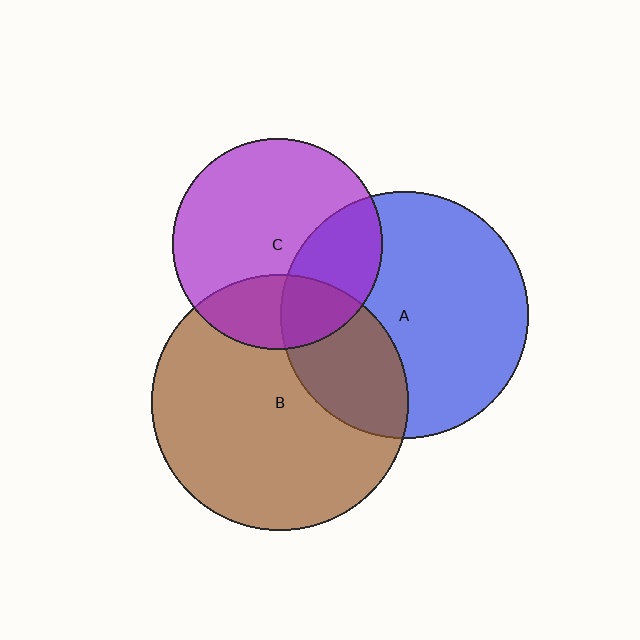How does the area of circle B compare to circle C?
Approximately 1.5 times.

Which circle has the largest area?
Circle B (brown).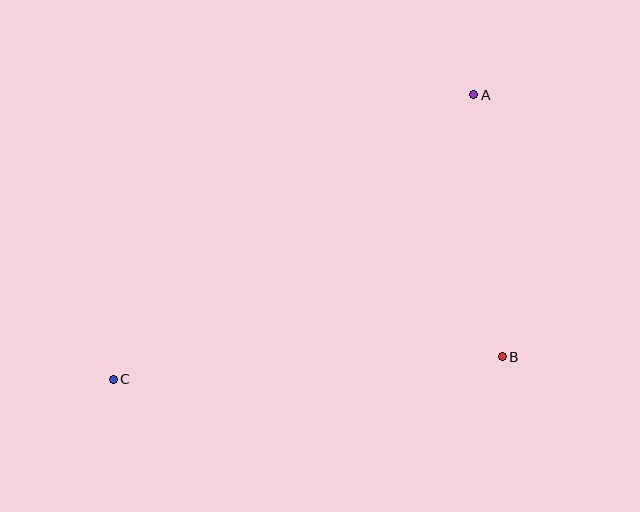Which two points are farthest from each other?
Points A and C are farthest from each other.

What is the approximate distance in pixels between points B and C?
The distance between B and C is approximately 390 pixels.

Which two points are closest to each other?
Points A and B are closest to each other.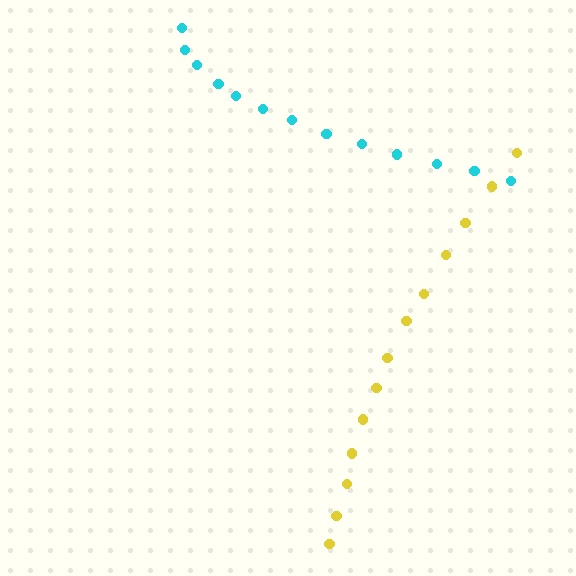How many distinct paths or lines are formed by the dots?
There are 2 distinct paths.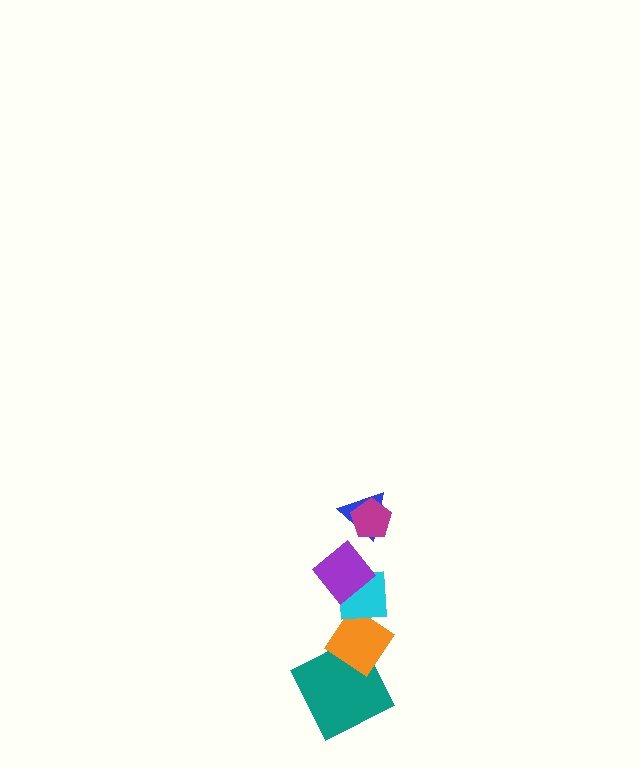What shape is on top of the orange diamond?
The cyan square is on top of the orange diamond.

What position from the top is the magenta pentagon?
The magenta pentagon is 1st from the top.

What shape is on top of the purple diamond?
The blue triangle is on top of the purple diamond.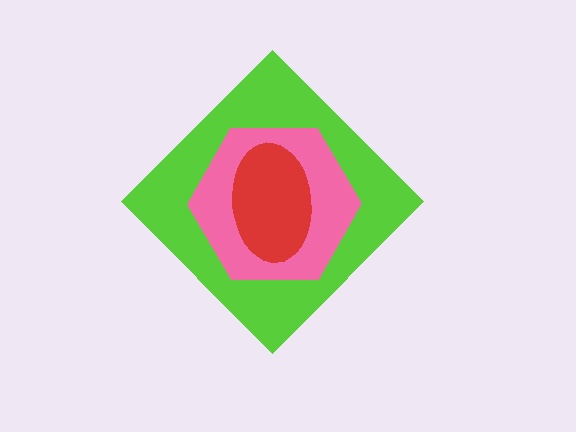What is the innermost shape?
The red ellipse.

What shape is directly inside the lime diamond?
The pink hexagon.